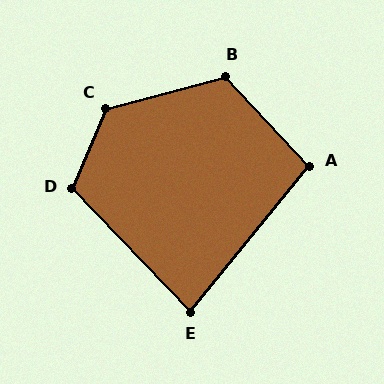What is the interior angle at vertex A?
Approximately 98 degrees (obtuse).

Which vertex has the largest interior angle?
C, at approximately 128 degrees.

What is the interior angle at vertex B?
Approximately 118 degrees (obtuse).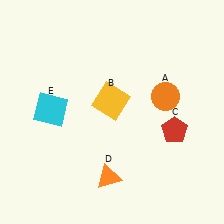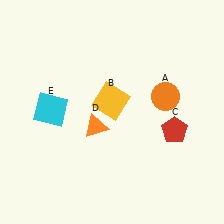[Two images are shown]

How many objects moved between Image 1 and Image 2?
1 object moved between the two images.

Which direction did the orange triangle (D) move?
The orange triangle (D) moved up.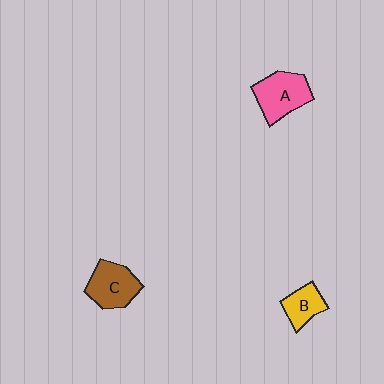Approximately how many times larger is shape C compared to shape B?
Approximately 1.5 times.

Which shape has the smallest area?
Shape B (yellow).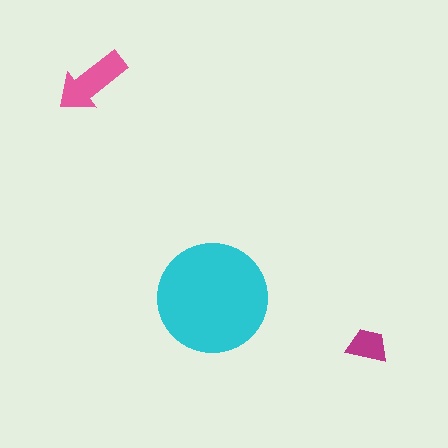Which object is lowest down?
The magenta trapezoid is bottommost.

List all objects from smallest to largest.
The magenta trapezoid, the pink arrow, the cyan circle.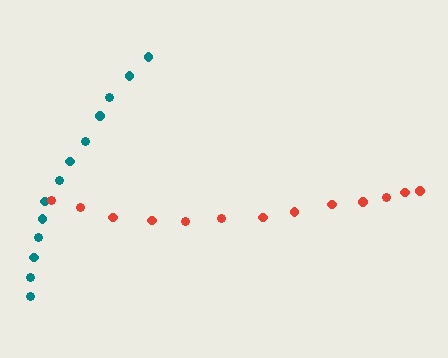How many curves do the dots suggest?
There are 2 distinct paths.